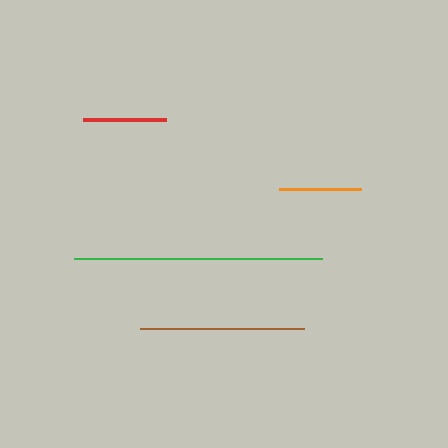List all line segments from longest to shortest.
From longest to shortest: green, brown, red, orange.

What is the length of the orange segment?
The orange segment is approximately 82 pixels long.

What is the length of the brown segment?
The brown segment is approximately 163 pixels long.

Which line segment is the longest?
The green line is the longest at approximately 248 pixels.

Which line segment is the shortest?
The orange line is the shortest at approximately 82 pixels.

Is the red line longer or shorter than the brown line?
The brown line is longer than the red line.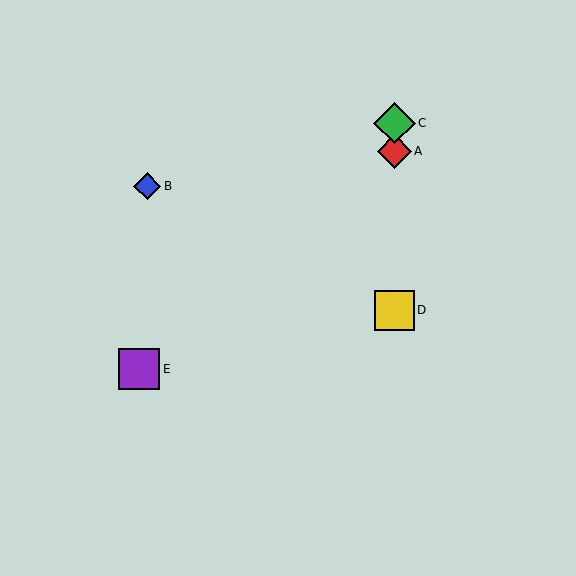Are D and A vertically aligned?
Yes, both are at x≈394.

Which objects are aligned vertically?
Objects A, C, D are aligned vertically.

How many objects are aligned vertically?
3 objects (A, C, D) are aligned vertically.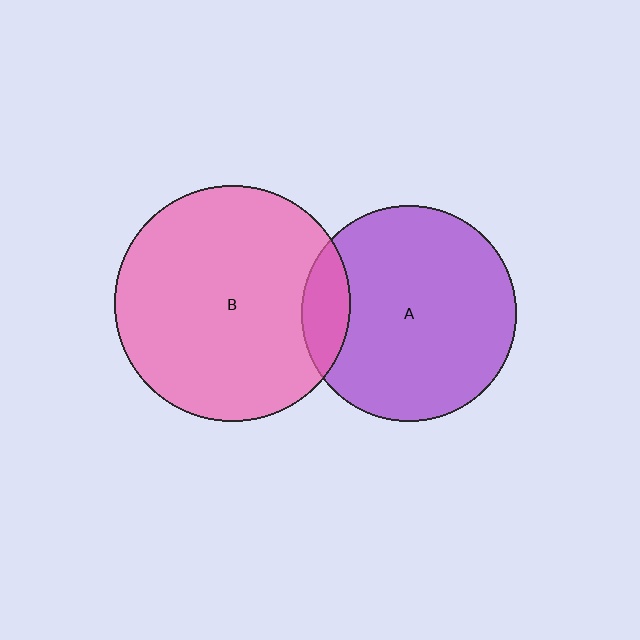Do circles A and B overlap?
Yes.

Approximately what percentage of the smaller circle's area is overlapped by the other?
Approximately 15%.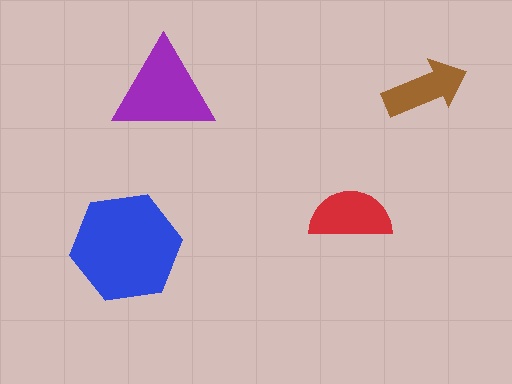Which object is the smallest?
The brown arrow.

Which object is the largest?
The blue hexagon.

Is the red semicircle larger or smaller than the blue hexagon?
Smaller.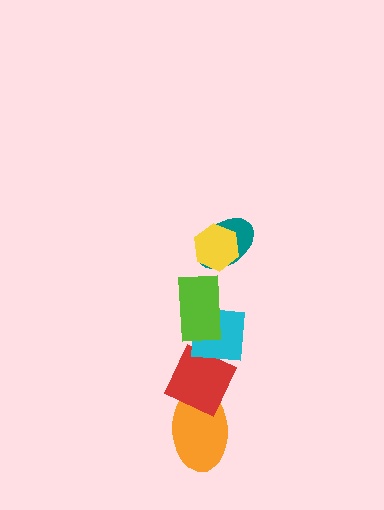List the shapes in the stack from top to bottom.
From top to bottom: the yellow hexagon, the teal ellipse, the lime rectangle, the cyan square, the red diamond, the orange ellipse.